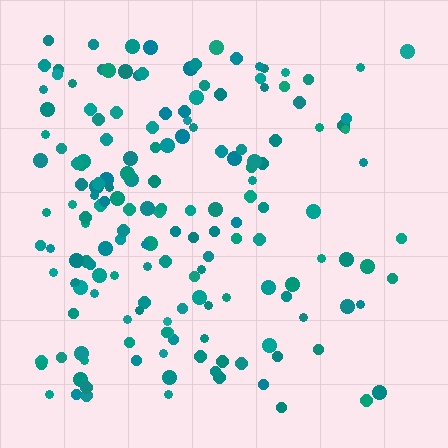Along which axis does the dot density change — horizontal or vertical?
Horizontal.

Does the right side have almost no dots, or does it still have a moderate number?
Still a moderate number, just noticeably fewer than the left.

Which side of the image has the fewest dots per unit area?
The right.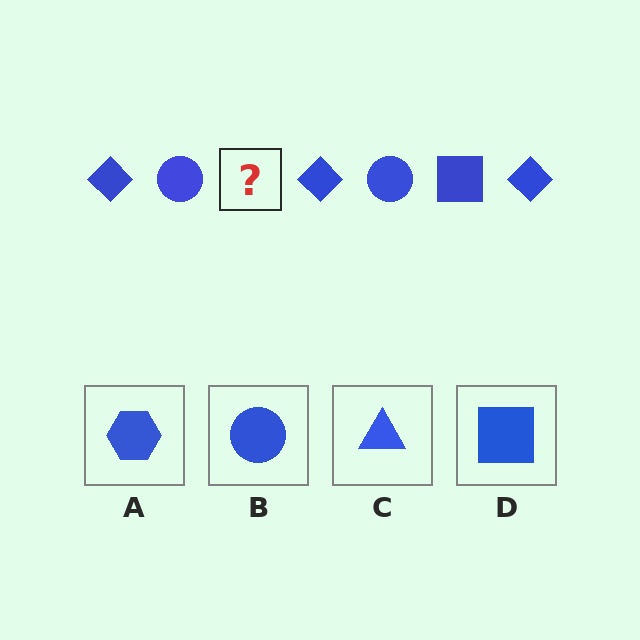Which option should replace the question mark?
Option D.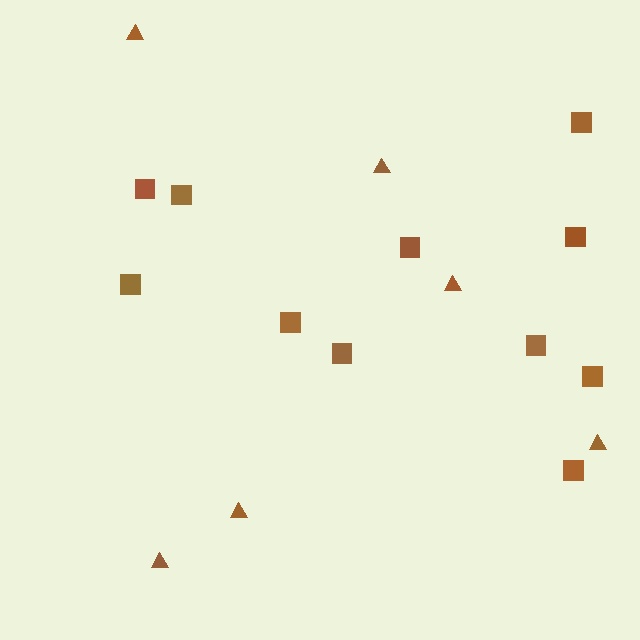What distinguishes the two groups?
There are 2 groups: one group of triangles (6) and one group of squares (11).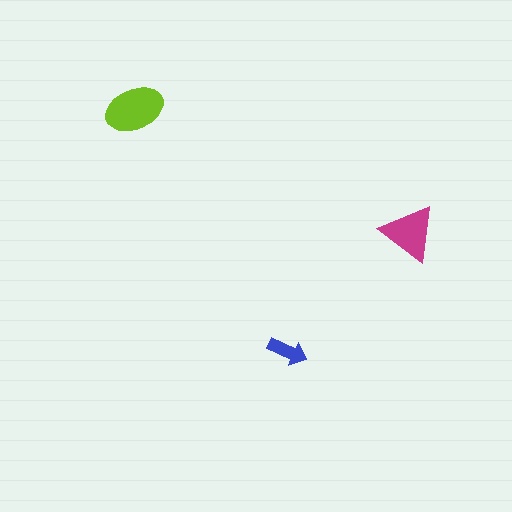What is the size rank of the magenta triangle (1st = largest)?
2nd.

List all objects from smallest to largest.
The blue arrow, the magenta triangle, the lime ellipse.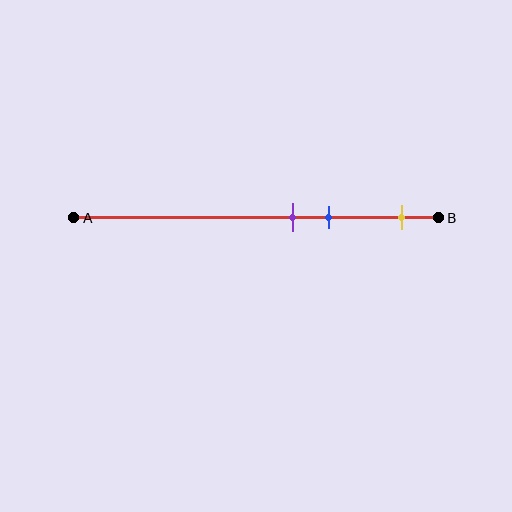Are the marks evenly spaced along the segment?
No, the marks are not evenly spaced.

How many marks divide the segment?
There are 3 marks dividing the segment.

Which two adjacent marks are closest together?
The purple and blue marks are the closest adjacent pair.